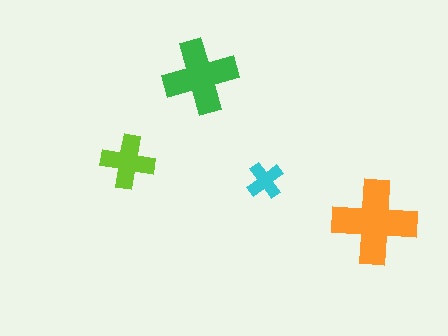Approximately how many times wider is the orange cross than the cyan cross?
About 2.5 times wider.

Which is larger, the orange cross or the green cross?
The orange one.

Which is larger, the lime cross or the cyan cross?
The lime one.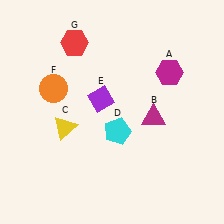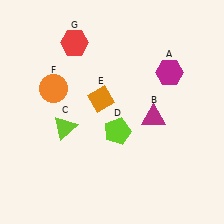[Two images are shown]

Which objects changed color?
C changed from yellow to lime. D changed from cyan to lime. E changed from purple to orange.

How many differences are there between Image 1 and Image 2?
There are 3 differences between the two images.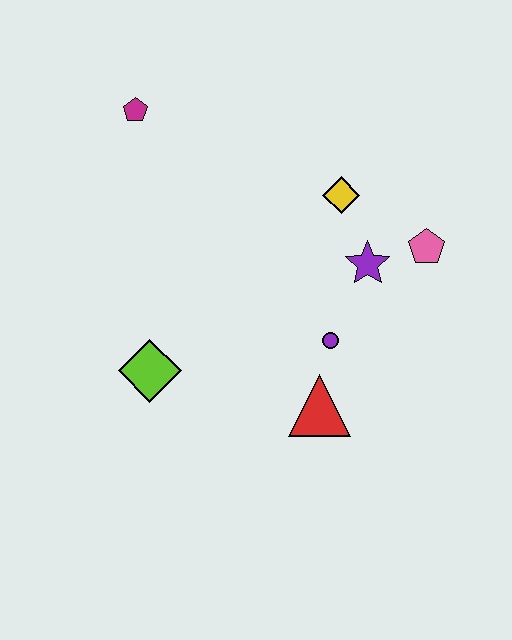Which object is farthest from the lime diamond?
The pink pentagon is farthest from the lime diamond.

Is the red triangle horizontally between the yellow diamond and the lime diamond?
Yes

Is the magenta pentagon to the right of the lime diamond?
No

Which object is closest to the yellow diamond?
The purple star is closest to the yellow diamond.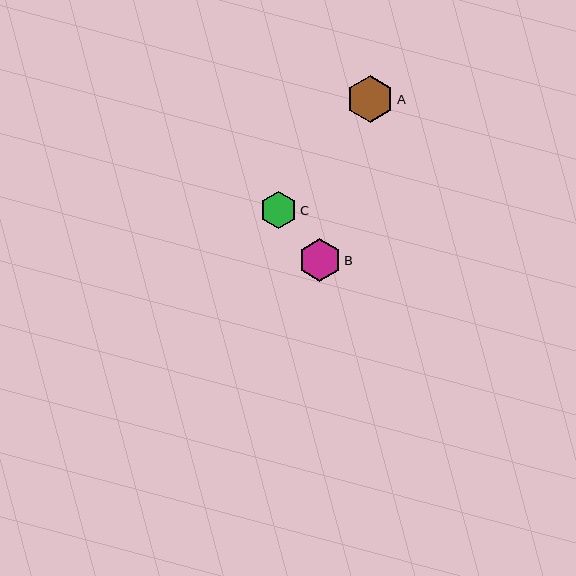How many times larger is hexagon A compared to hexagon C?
Hexagon A is approximately 1.3 times the size of hexagon C.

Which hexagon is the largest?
Hexagon A is the largest with a size of approximately 48 pixels.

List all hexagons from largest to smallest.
From largest to smallest: A, B, C.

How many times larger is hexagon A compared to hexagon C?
Hexagon A is approximately 1.3 times the size of hexagon C.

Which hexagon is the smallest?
Hexagon C is the smallest with a size of approximately 37 pixels.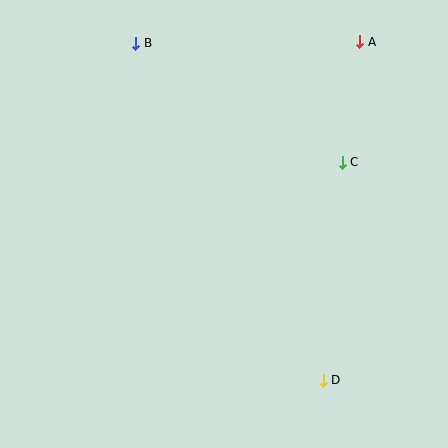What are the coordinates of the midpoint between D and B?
The midpoint between D and B is at (230, 212).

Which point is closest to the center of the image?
Point C at (342, 162) is closest to the center.